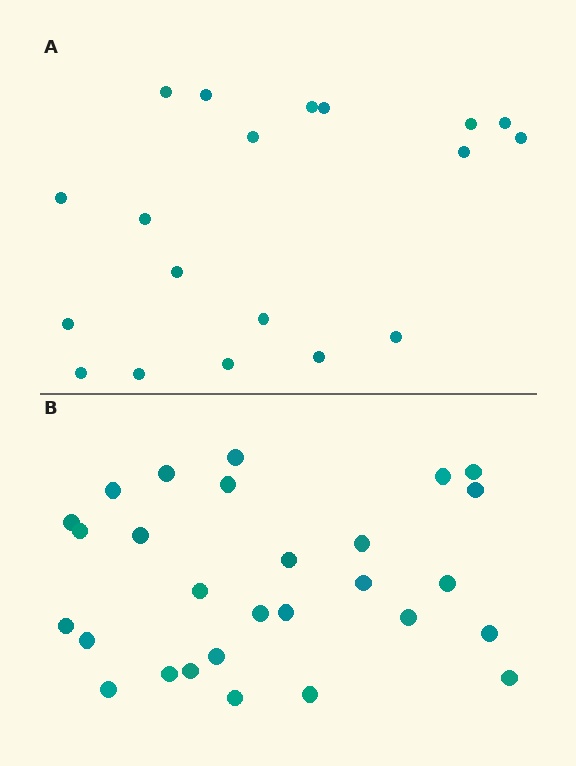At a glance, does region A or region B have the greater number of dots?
Region B (the bottom region) has more dots.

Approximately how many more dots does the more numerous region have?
Region B has roughly 8 or so more dots than region A.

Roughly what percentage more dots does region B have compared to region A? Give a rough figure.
About 45% more.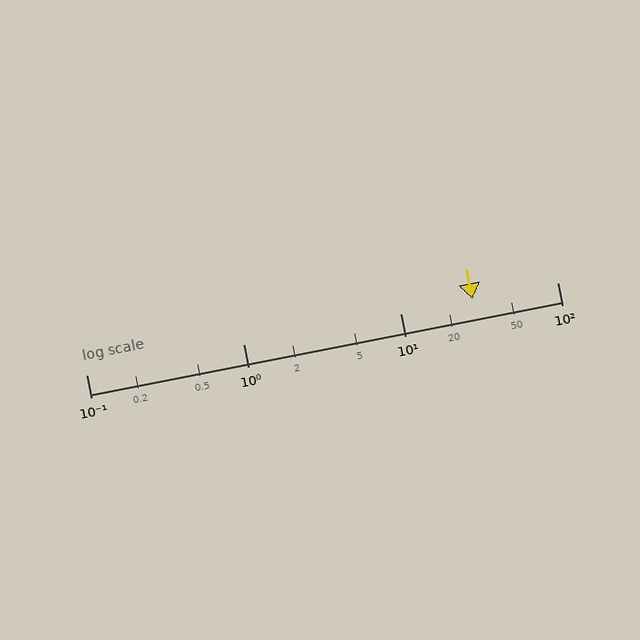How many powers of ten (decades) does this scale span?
The scale spans 3 decades, from 0.1 to 100.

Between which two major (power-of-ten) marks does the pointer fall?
The pointer is between 10 and 100.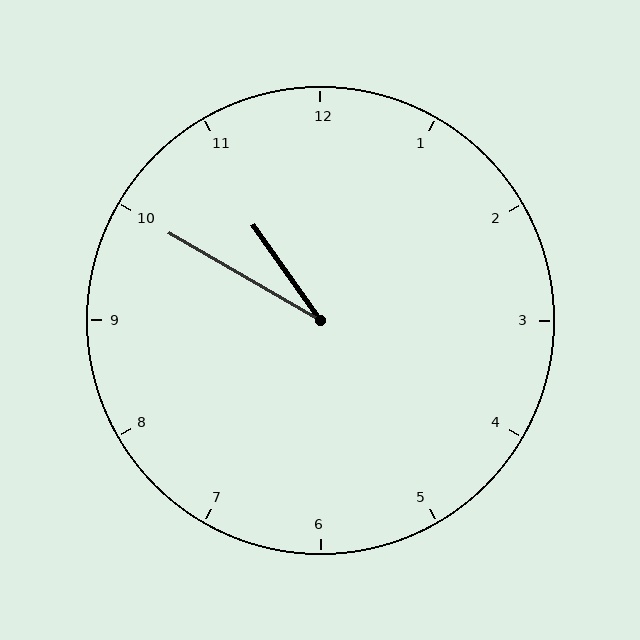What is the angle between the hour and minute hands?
Approximately 25 degrees.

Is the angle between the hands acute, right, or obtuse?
It is acute.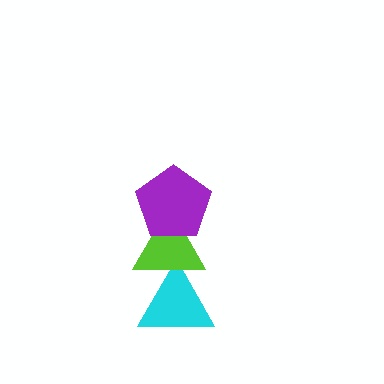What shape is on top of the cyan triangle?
The lime triangle is on top of the cyan triangle.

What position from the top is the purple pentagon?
The purple pentagon is 1st from the top.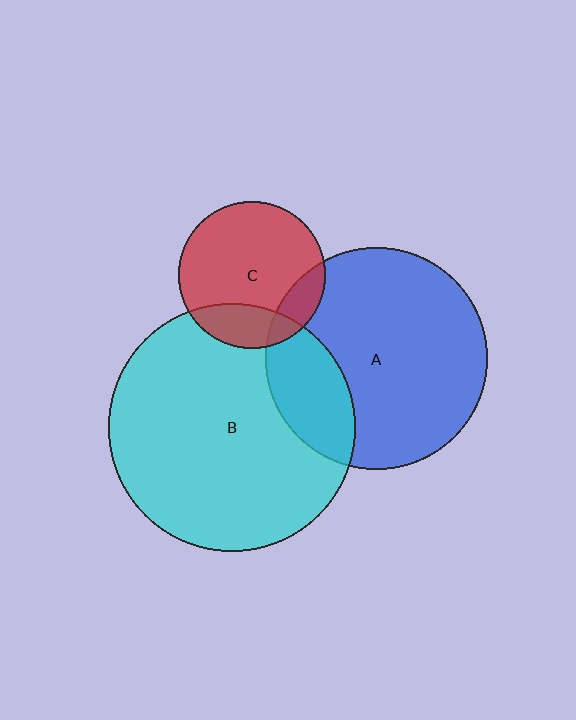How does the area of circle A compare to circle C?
Approximately 2.3 times.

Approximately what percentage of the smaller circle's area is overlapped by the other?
Approximately 15%.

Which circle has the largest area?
Circle B (cyan).